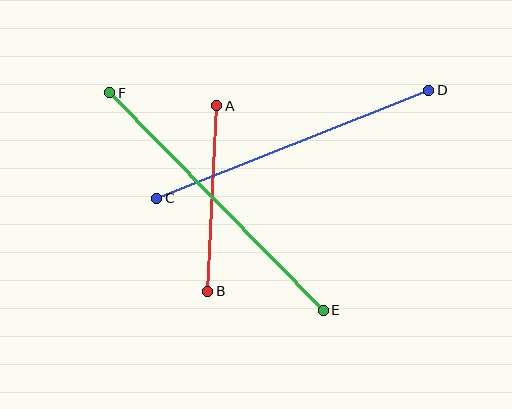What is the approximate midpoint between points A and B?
The midpoint is at approximately (212, 199) pixels.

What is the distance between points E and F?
The distance is approximately 305 pixels.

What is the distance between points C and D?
The distance is approximately 293 pixels.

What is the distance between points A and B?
The distance is approximately 186 pixels.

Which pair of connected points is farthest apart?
Points E and F are farthest apart.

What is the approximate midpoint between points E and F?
The midpoint is at approximately (216, 201) pixels.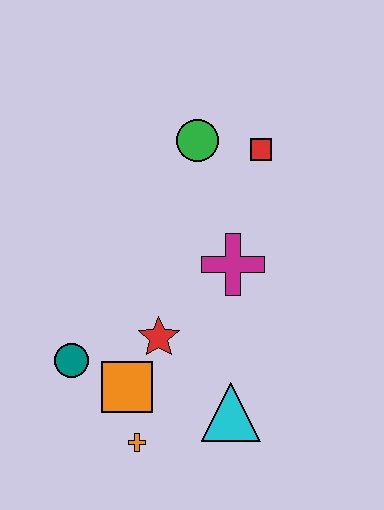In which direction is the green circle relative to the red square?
The green circle is to the left of the red square.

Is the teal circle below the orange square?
No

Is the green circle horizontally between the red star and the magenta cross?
Yes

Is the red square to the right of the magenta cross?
Yes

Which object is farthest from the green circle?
The orange cross is farthest from the green circle.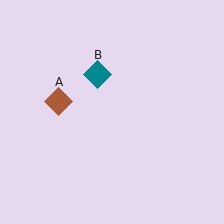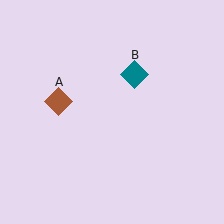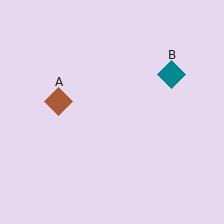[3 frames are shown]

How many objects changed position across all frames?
1 object changed position: teal diamond (object B).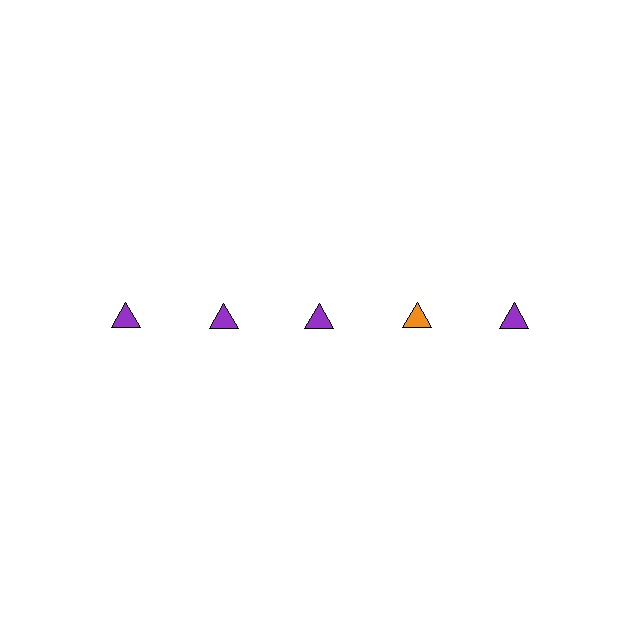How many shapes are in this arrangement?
There are 5 shapes arranged in a grid pattern.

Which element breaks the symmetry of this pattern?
The orange triangle in the top row, second from right column breaks the symmetry. All other shapes are purple triangles.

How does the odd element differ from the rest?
It has a different color: orange instead of purple.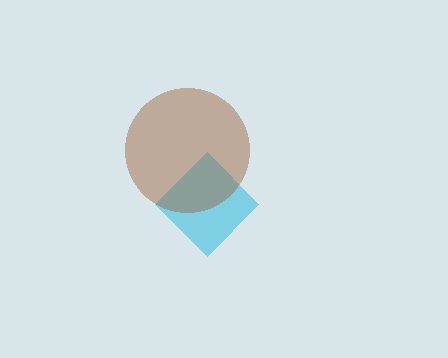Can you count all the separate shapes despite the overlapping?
Yes, there are 2 separate shapes.